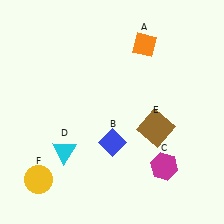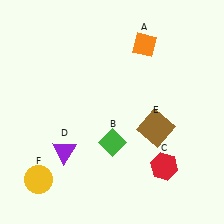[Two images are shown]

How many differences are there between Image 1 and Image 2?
There are 3 differences between the two images.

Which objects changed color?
B changed from blue to green. C changed from magenta to red. D changed from cyan to purple.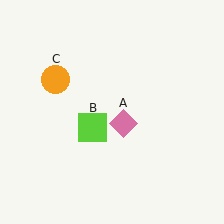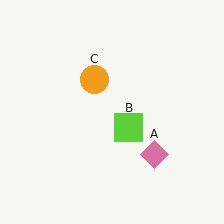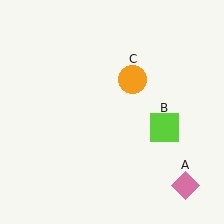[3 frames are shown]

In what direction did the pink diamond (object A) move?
The pink diamond (object A) moved down and to the right.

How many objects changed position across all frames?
3 objects changed position: pink diamond (object A), lime square (object B), orange circle (object C).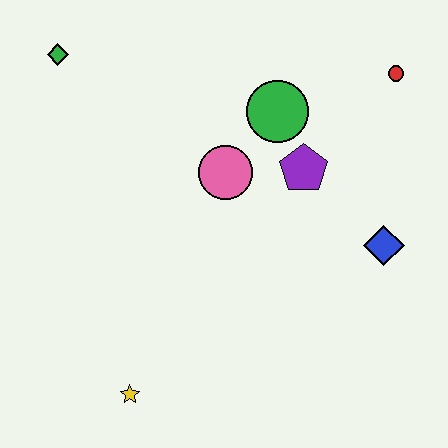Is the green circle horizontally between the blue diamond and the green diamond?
Yes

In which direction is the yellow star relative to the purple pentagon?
The yellow star is below the purple pentagon.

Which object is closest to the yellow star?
The pink circle is closest to the yellow star.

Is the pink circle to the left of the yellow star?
No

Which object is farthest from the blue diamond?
The green diamond is farthest from the blue diamond.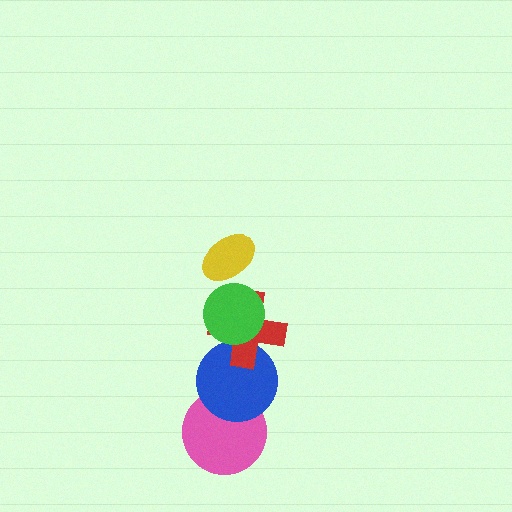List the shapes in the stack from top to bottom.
From top to bottom: the yellow ellipse, the green circle, the red cross, the blue circle, the pink circle.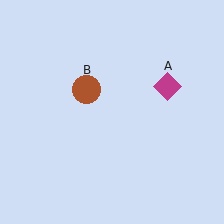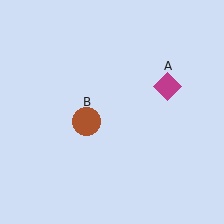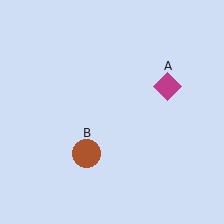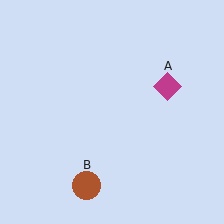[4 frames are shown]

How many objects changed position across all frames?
1 object changed position: brown circle (object B).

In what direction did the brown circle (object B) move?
The brown circle (object B) moved down.